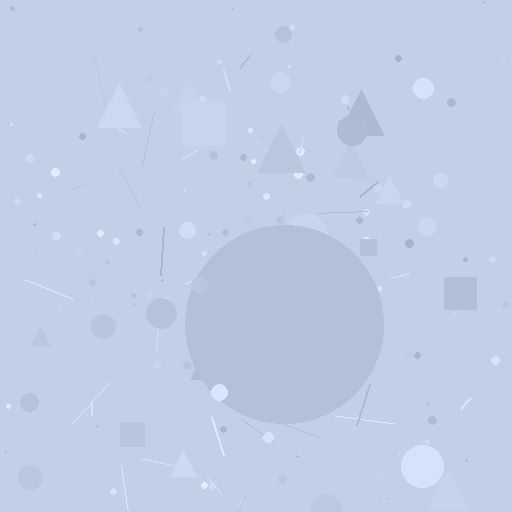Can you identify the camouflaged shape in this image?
The camouflaged shape is a circle.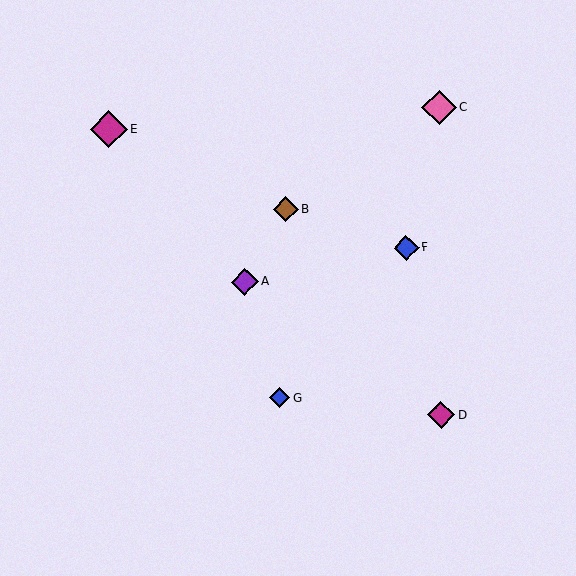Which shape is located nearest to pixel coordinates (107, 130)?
The magenta diamond (labeled E) at (109, 129) is nearest to that location.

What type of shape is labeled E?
Shape E is a magenta diamond.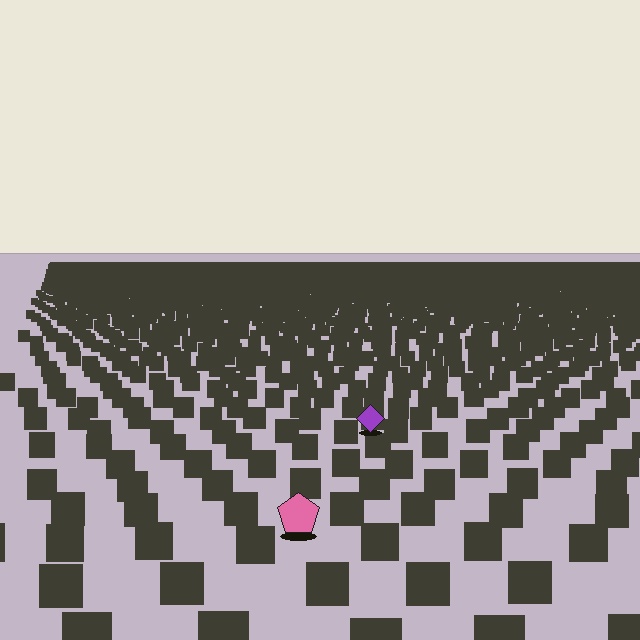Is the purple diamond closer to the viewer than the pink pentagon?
No. The pink pentagon is closer — you can tell from the texture gradient: the ground texture is coarser near it.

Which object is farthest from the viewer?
The purple diamond is farthest from the viewer. It appears smaller and the ground texture around it is denser.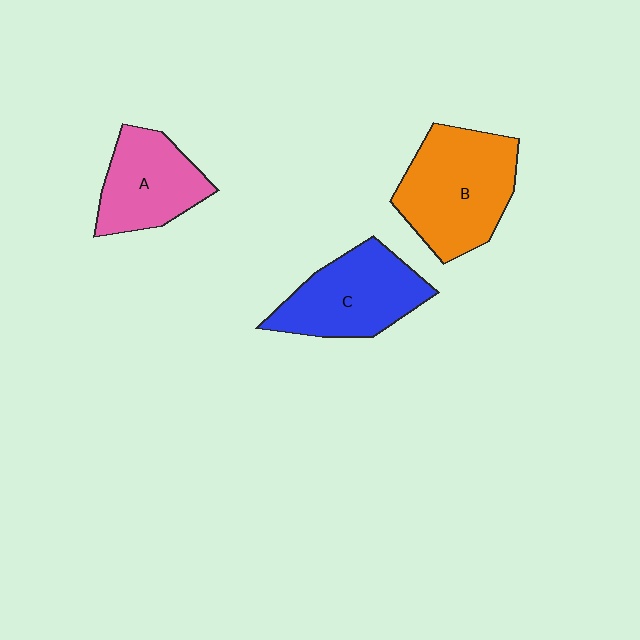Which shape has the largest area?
Shape B (orange).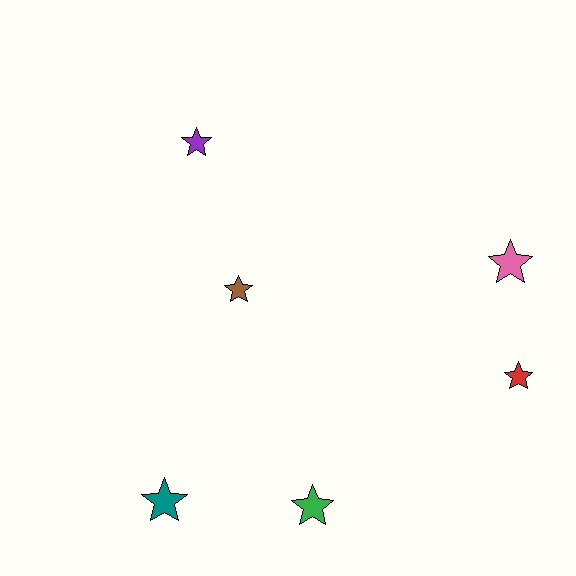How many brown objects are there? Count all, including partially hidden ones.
There is 1 brown object.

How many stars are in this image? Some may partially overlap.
There are 6 stars.